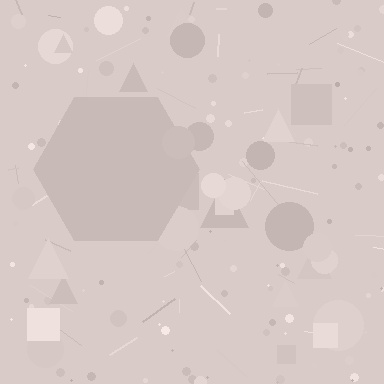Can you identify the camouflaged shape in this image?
The camouflaged shape is a hexagon.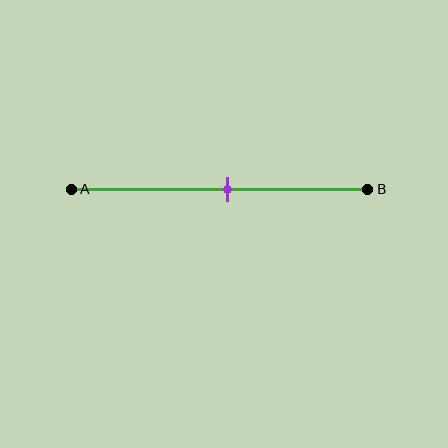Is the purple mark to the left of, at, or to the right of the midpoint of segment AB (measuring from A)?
The purple mark is approximately at the midpoint of segment AB.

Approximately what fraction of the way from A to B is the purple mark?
The purple mark is approximately 55% of the way from A to B.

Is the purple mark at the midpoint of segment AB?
Yes, the mark is approximately at the midpoint.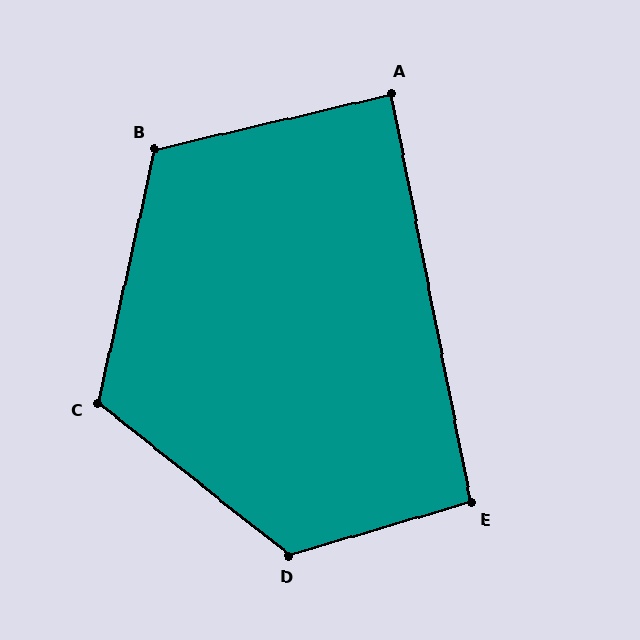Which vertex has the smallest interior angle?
A, at approximately 88 degrees.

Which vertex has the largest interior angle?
D, at approximately 125 degrees.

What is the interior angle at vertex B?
Approximately 116 degrees (obtuse).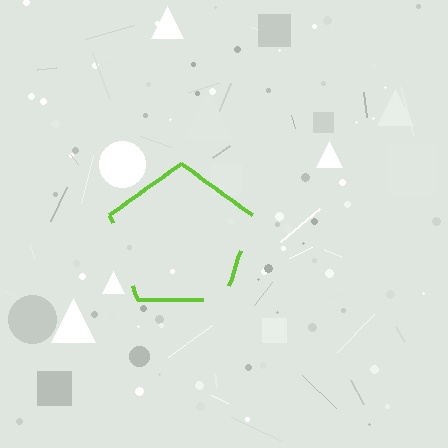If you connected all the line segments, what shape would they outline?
They would outline a pentagon.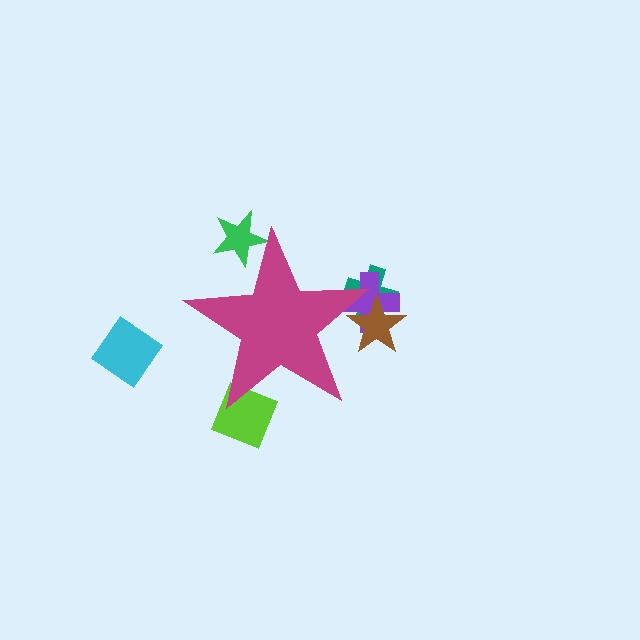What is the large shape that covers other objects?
A magenta star.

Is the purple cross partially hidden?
Yes, the purple cross is partially hidden behind the magenta star.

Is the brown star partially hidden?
Yes, the brown star is partially hidden behind the magenta star.